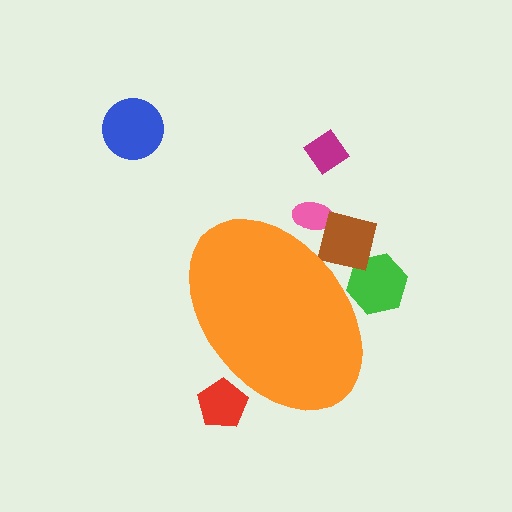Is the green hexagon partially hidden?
Yes, the green hexagon is partially hidden behind the orange ellipse.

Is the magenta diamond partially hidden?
No, the magenta diamond is fully visible.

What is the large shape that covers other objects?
An orange ellipse.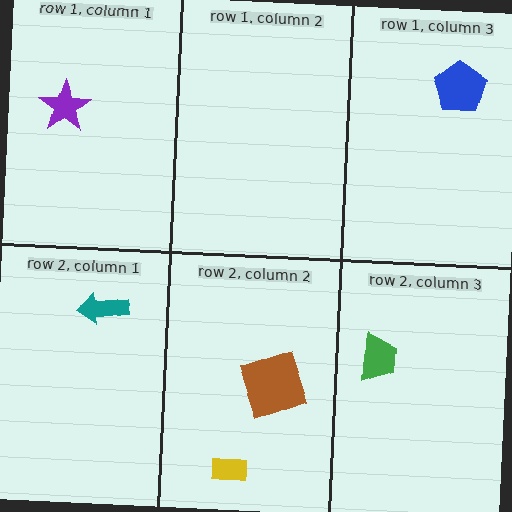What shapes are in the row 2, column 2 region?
The yellow rectangle, the brown square.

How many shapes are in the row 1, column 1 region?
1.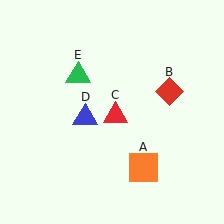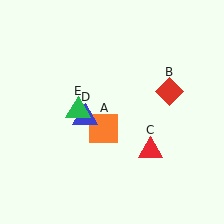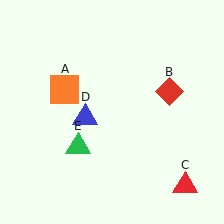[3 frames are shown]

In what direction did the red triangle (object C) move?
The red triangle (object C) moved down and to the right.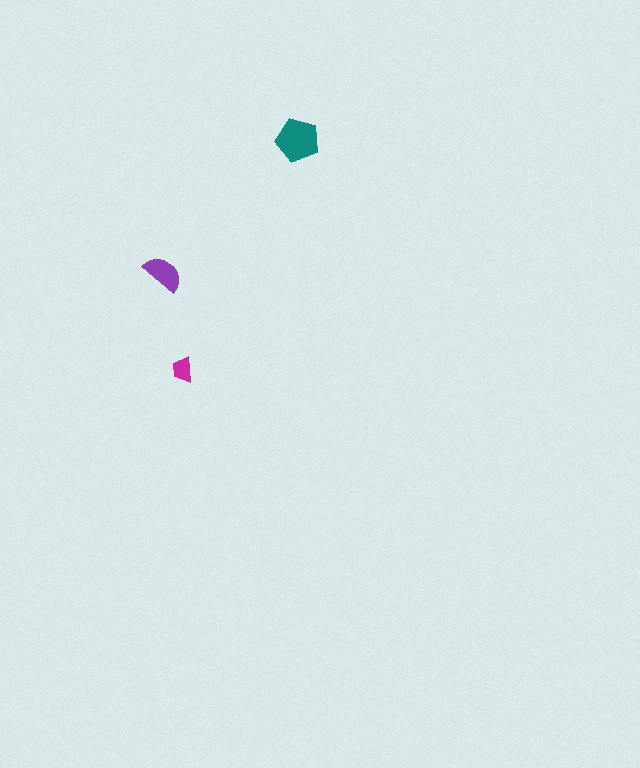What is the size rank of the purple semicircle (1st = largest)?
2nd.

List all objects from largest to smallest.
The teal pentagon, the purple semicircle, the magenta trapezoid.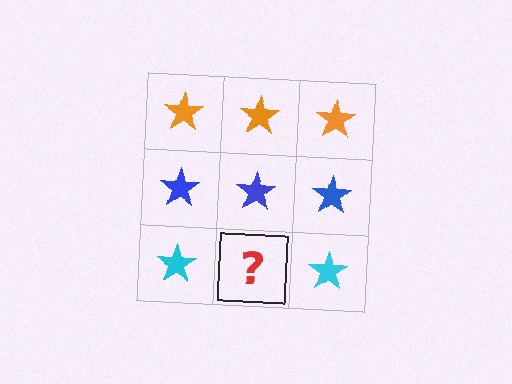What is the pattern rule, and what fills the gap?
The rule is that each row has a consistent color. The gap should be filled with a cyan star.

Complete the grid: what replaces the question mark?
The question mark should be replaced with a cyan star.